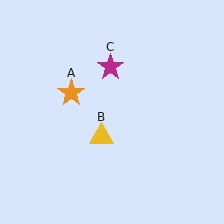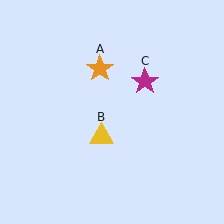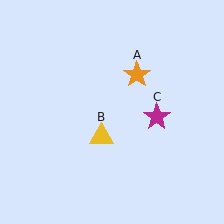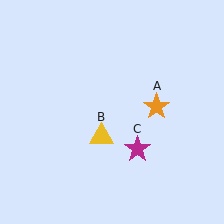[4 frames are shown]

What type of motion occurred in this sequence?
The orange star (object A), magenta star (object C) rotated clockwise around the center of the scene.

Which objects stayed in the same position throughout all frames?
Yellow triangle (object B) remained stationary.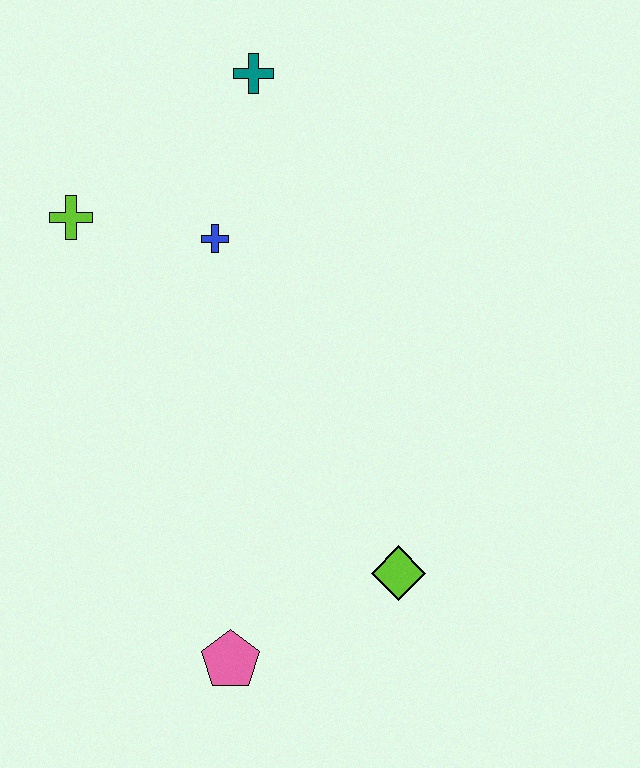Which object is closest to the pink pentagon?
The lime diamond is closest to the pink pentagon.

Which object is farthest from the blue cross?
The pink pentagon is farthest from the blue cross.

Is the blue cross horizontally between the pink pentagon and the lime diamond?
No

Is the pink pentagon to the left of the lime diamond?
Yes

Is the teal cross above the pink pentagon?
Yes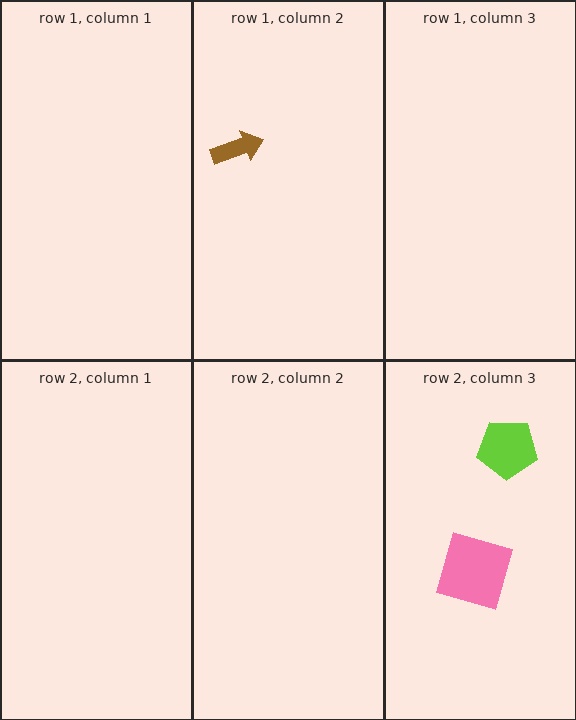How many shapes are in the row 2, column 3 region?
2.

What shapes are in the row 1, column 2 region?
The brown arrow.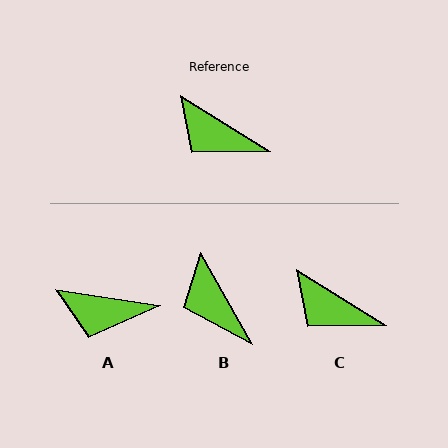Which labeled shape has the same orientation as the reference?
C.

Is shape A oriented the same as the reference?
No, it is off by about 24 degrees.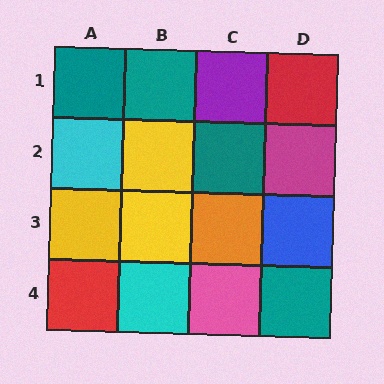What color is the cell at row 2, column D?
Magenta.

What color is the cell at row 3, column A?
Yellow.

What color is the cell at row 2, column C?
Teal.